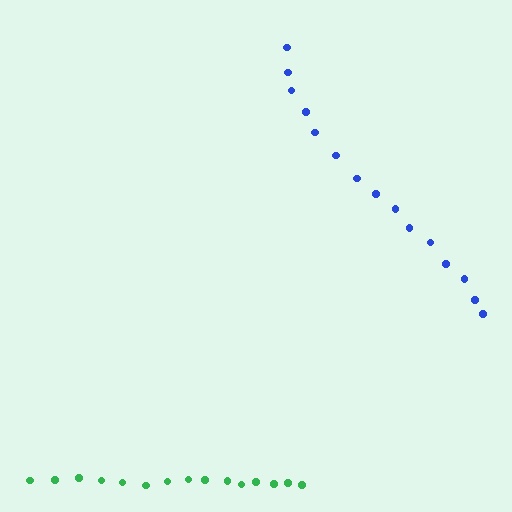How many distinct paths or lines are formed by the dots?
There are 2 distinct paths.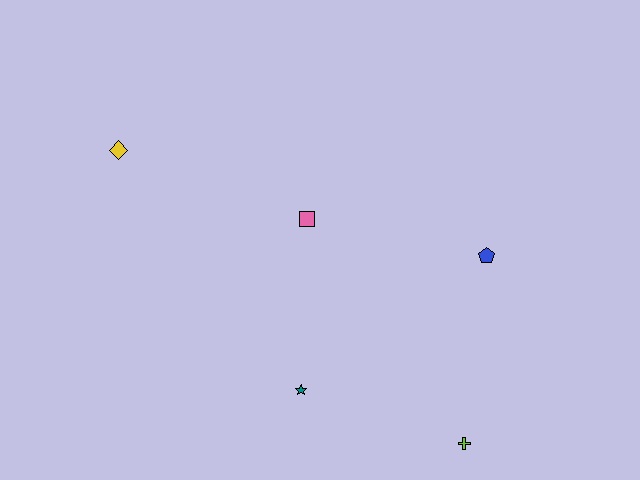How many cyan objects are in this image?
There are no cyan objects.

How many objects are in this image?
There are 5 objects.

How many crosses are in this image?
There is 1 cross.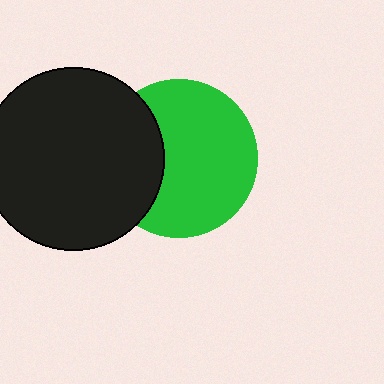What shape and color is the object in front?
The object in front is a black circle.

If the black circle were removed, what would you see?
You would see the complete green circle.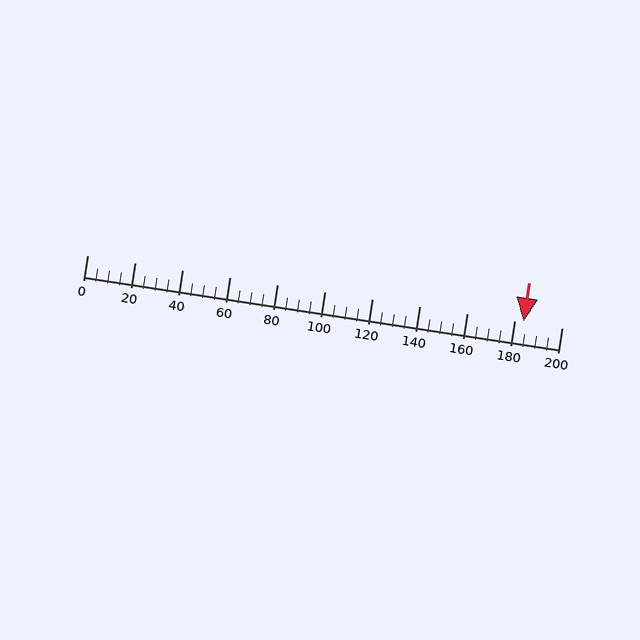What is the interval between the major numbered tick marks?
The major tick marks are spaced 20 units apart.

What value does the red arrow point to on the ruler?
The red arrow points to approximately 184.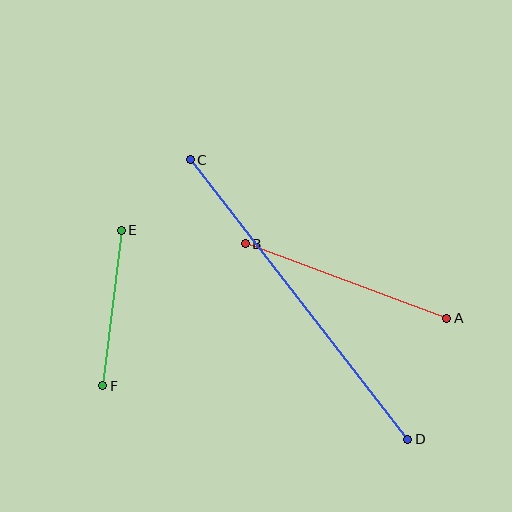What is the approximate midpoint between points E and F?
The midpoint is at approximately (112, 308) pixels.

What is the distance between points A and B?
The distance is approximately 215 pixels.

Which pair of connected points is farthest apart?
Points C and D are farthest apart.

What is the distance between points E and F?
The distance is approximately 157 pixels.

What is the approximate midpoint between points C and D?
The midpoint is at approximately (299, 300) pixels.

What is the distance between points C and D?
The distance is approximately 354 pixels.